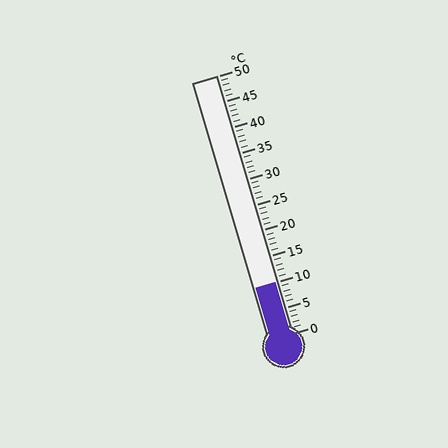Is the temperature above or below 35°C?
The temperature is below 35°C.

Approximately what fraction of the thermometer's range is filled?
The thermometer is filled to approximately 20% of its range.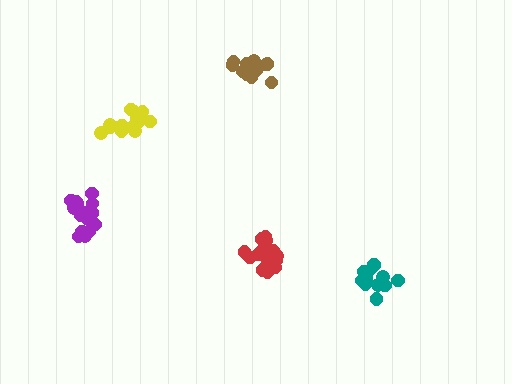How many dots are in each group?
Group 1: 18 dots, Group 2: 15 dots, Group 3: 15 dots, Group 4: 19 dots, Group 5: 16 dots (83 total).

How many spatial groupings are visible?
There are 5 spatial groupings.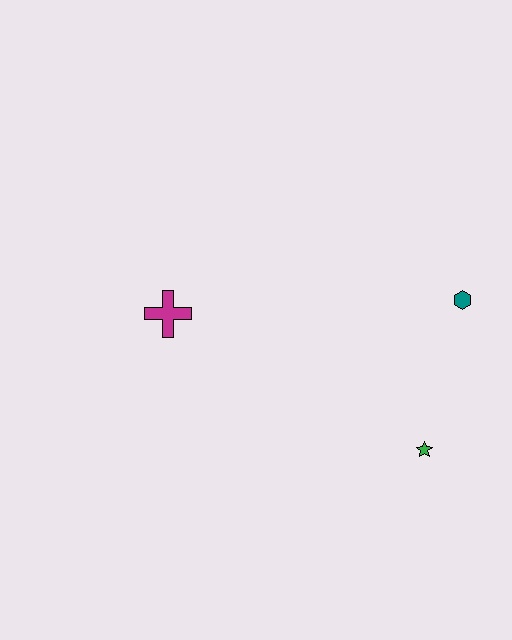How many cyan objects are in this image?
There are no cyan objects.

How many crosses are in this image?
There is 1 cross.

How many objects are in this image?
There are 3 objects.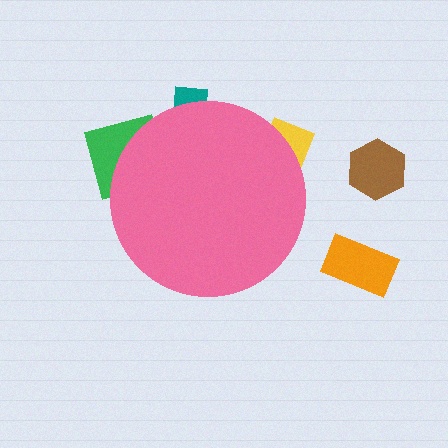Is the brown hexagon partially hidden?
No, the brown hexagon is fully visible.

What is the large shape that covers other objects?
A pink circle.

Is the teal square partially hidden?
Yes, the teal square is partially hidden behind the pink circle.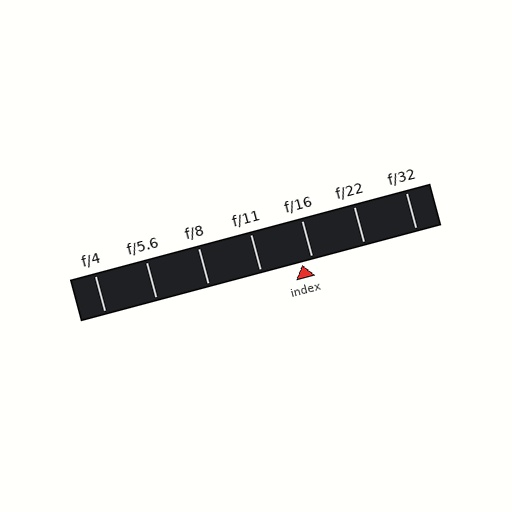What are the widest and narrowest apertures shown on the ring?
The widest aperture shown is f/4 and the narrowest is f/32.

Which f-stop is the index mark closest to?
The index mark is closest to f/16.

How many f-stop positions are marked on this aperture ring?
There are 7 f-stop positions marked.